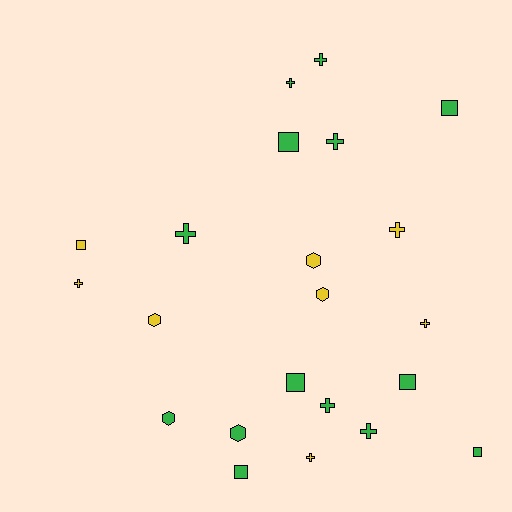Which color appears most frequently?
Green, with 14 objects.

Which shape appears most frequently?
Cross, with 10 objects.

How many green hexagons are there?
There are 2 green hexagons.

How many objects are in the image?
There are 22 objects.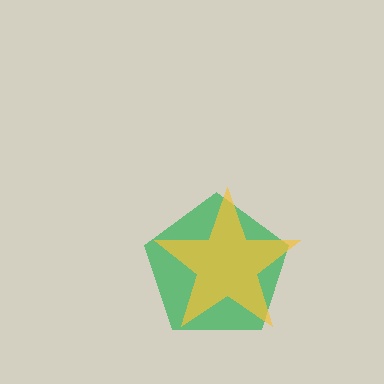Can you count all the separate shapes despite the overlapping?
Yes, there are 2 separate shapes.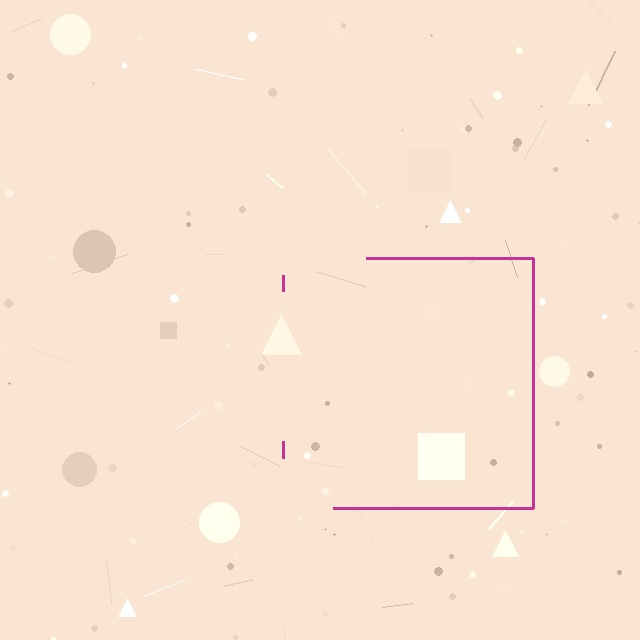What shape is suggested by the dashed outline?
The dashed outline suggests a square.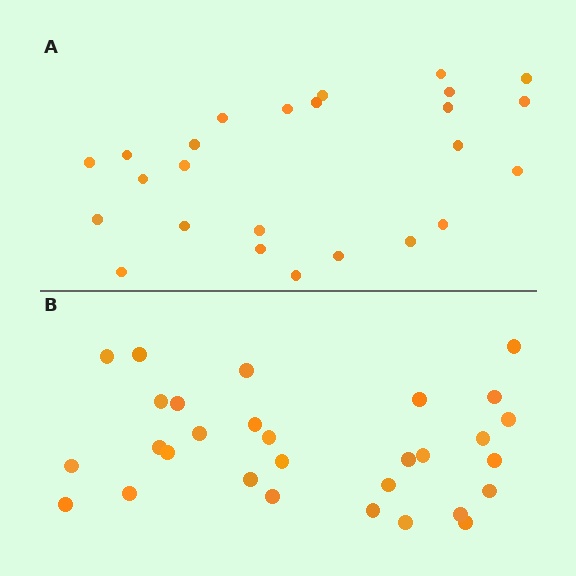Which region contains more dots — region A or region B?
Region B (the bottom region) has more dots.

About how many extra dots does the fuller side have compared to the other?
Region B has about 5 more dots than region A.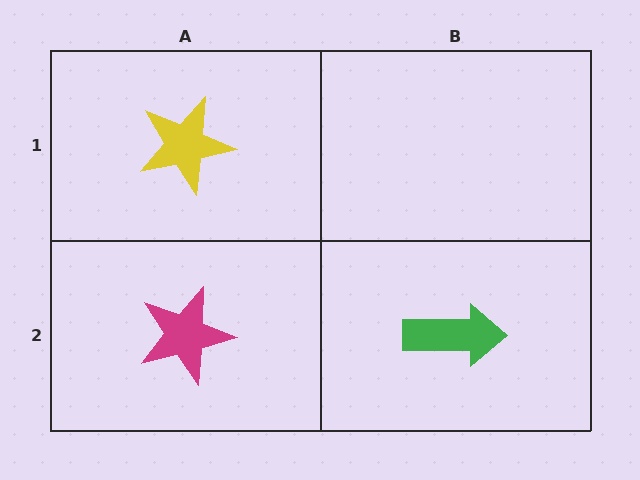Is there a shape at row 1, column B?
No, that cell is empty.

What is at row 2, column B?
A green arrow.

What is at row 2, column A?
A magenta star.